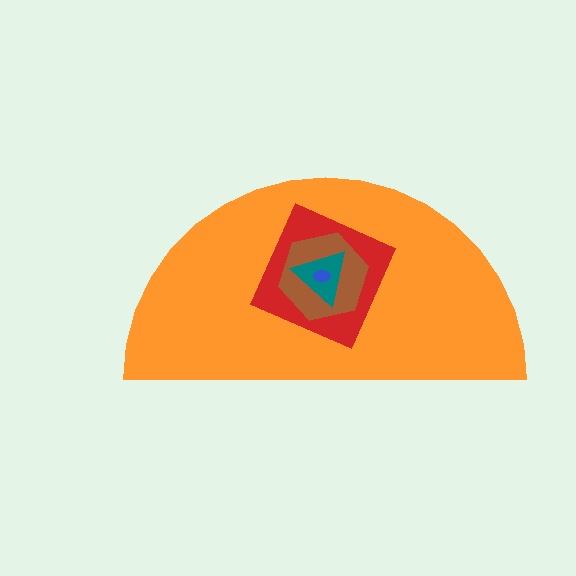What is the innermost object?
The blue ellipse.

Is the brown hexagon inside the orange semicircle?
Yes.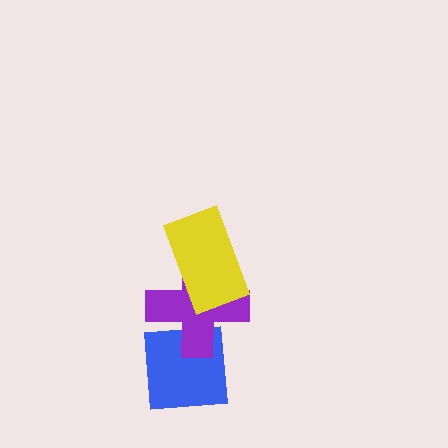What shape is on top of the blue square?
The purple cross is on top of the blue square.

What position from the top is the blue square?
The blue square is 3rd from the top.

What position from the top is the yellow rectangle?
The yellow rectangle is 1st from the top.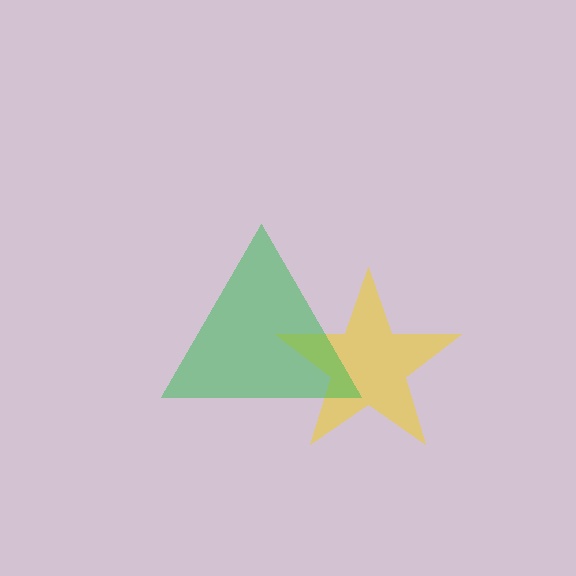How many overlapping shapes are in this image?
There are 2 overlapping shapes in the image.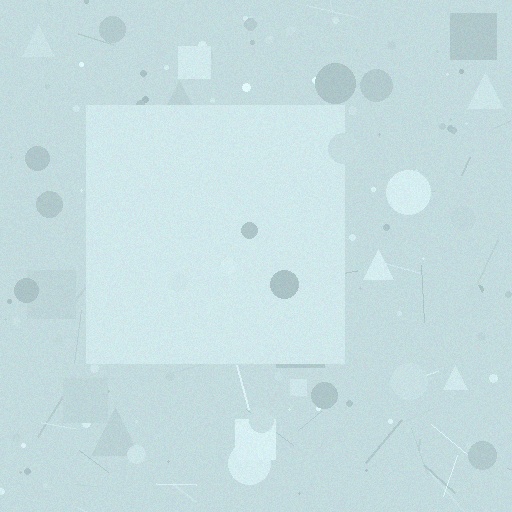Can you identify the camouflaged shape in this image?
The camouflaged shape is a square.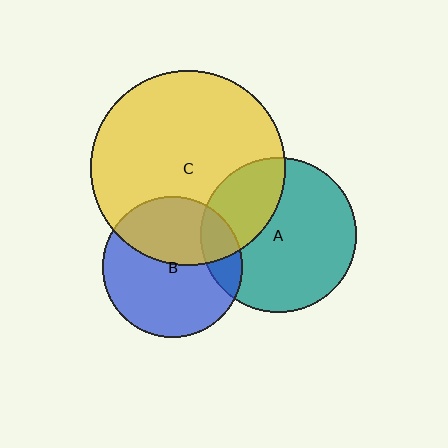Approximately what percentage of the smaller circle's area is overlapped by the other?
Approximately 40%.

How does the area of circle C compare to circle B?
Approximately 1.9 times.